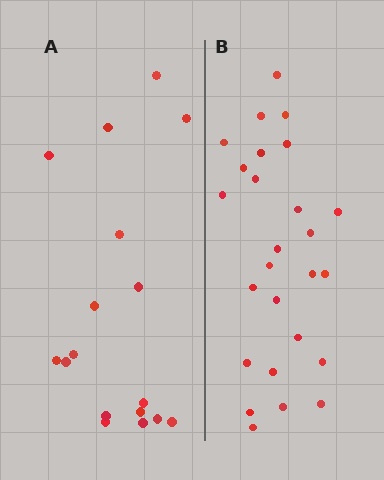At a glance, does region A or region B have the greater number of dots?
Region B (the right region) has more dots.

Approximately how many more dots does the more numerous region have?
Region B has roughly 8 or so more dots than region A.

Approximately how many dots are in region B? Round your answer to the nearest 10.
About 30 dots. (The exact count is 26, which rounds to 30.)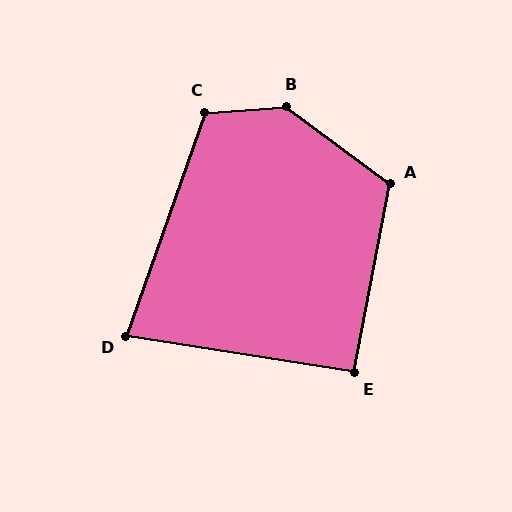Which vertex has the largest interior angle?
B, at approximately 139 degrees.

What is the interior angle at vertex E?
Approximately 92 degrees (approximately right).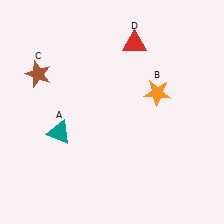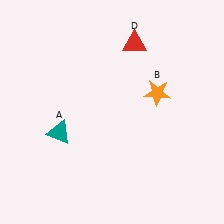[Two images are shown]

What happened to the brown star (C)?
The brown star (C) was removed in Image 2. It was in the top-left area of Image 1.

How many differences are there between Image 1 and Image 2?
There is 1 difference between the two images.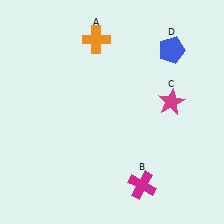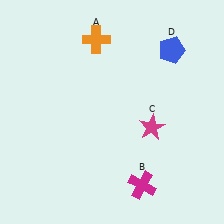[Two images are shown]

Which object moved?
The magenta star (C) moved down.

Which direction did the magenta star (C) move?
The magenta star (C) moved down.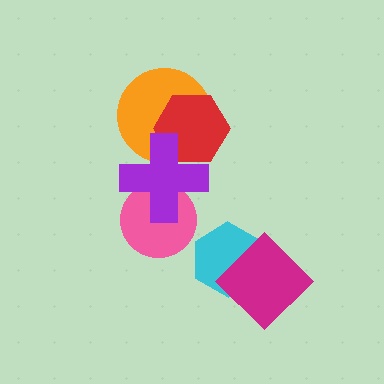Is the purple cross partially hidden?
No, no other shape covers it.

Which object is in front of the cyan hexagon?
The magenta diamond is in front of the cyan hexagon.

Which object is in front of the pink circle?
The purple cross is in front of the pink circle.